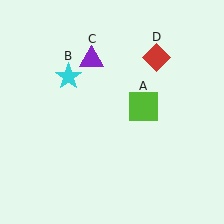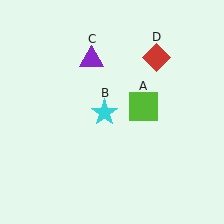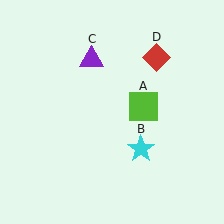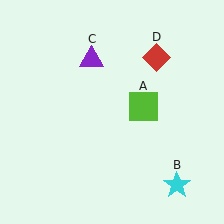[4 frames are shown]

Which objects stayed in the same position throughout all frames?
Lime square (object A) and purple triangle (object C) and red diamond (object D) remained stationary.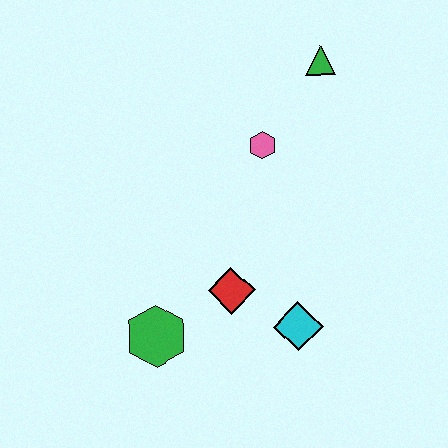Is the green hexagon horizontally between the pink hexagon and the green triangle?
No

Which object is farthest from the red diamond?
The green triangle is farthest from the red diamond.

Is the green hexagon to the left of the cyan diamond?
Yes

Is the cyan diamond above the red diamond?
No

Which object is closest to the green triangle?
The pink hexagon is closest to the green triangle.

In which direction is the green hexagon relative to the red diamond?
The green hexagon is to the left of the red diamond.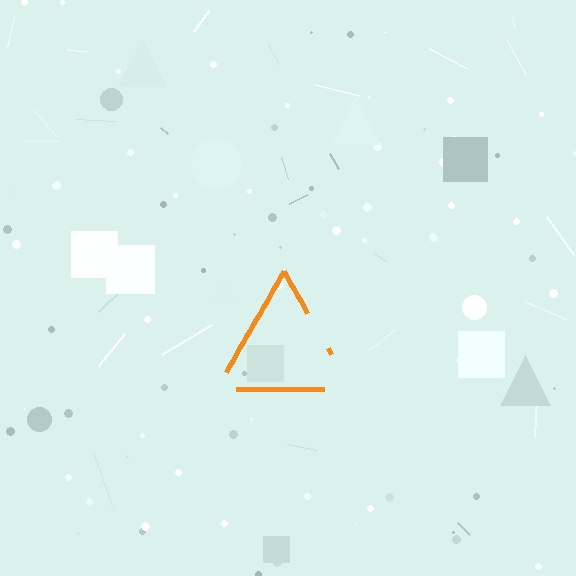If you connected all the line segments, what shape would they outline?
They would outline a triangle.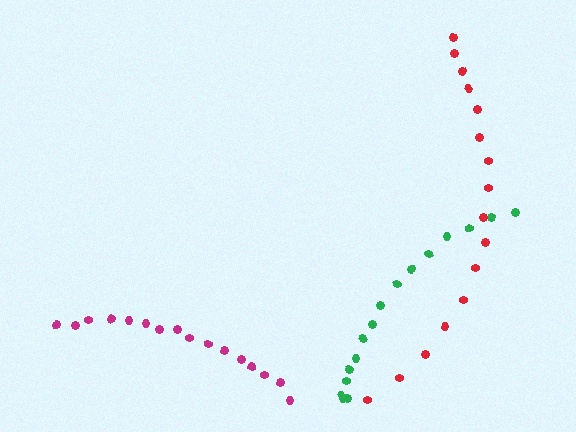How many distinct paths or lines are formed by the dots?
There are 3 distinct paths.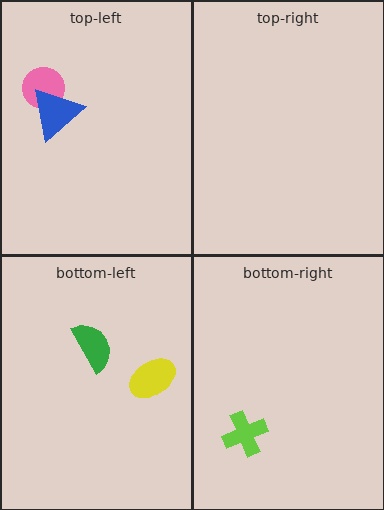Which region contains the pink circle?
The top-left region.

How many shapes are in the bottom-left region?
2.